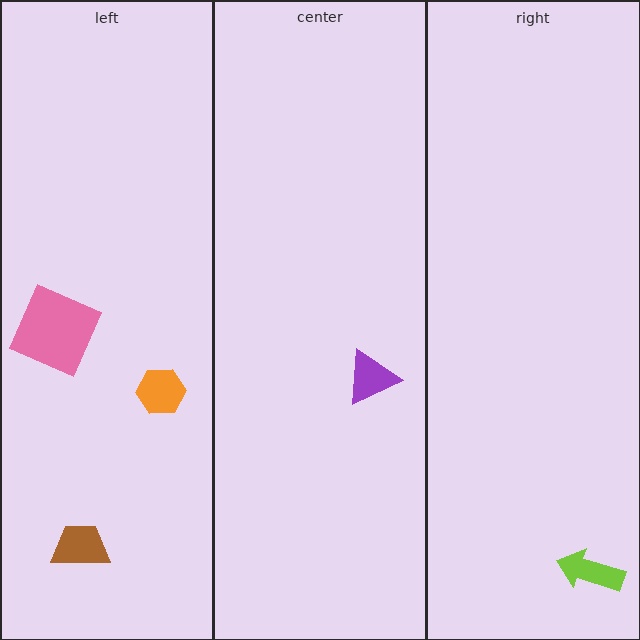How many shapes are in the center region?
1.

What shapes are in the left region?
The orange hexagon, the pink square, the brown trapezoid.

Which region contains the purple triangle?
The center region.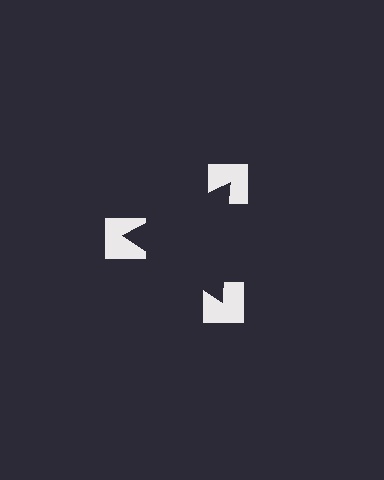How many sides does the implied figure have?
3 sides.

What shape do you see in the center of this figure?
An illusory triangle — its edges are inferred from the aligned wedge cuts in the notched squares, not physically drawn.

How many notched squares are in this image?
There are 3 — one at each vertex of the illusory triangle.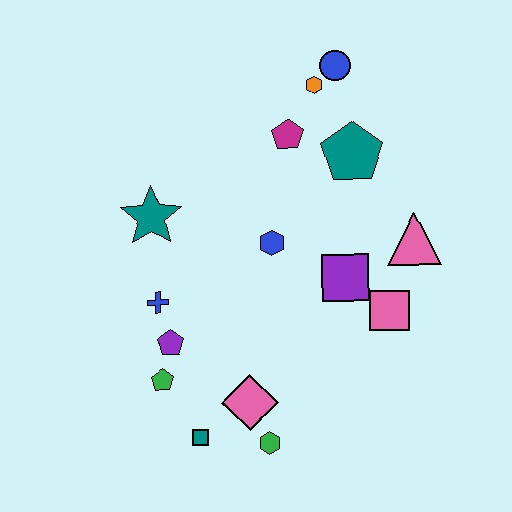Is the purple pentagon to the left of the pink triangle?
Yes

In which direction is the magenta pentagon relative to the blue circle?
The magenta pentagon is below the blue circle.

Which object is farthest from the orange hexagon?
The teal square is farthest from the orange hexagon.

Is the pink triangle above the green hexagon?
Yes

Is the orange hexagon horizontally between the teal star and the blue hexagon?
No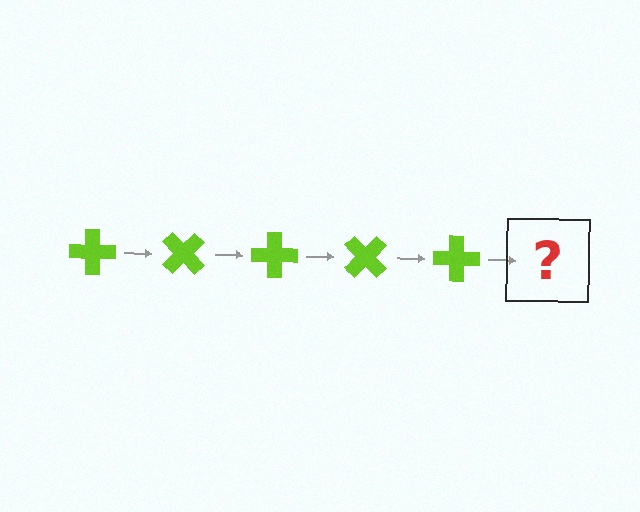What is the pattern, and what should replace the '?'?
The pattern is that the cross rotates 45 degrees each step. The '?' should be a lime cross rotated 225 degrees.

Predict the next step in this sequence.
The next step is a lime cross rotated 225 degrees.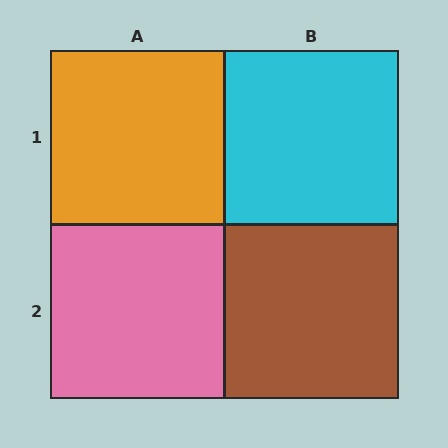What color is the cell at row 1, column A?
Orange.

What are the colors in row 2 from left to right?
Pink, brown.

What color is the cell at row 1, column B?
Cyan.